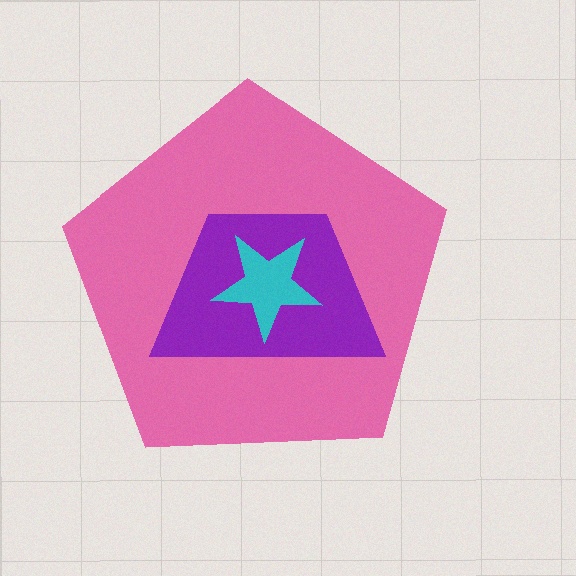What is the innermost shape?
The cyan star.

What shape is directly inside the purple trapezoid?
The cyan star.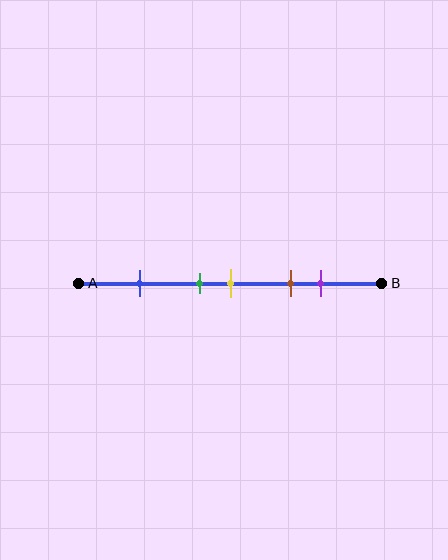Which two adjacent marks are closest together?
The green and yellow marks are the closest adjacent pair.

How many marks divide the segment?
There are 5 marks dividing the segment.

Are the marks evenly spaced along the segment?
No, the marks are not evenly spaced.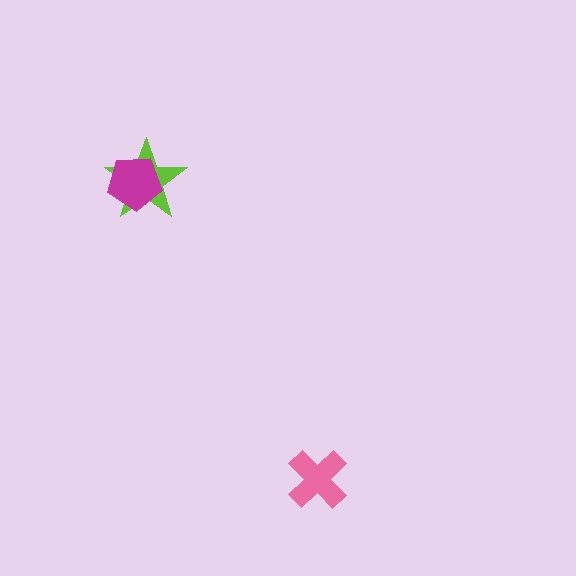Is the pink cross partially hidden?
No, no other shape covers it.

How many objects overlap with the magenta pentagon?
1 object overlaps with the magenta pentagon.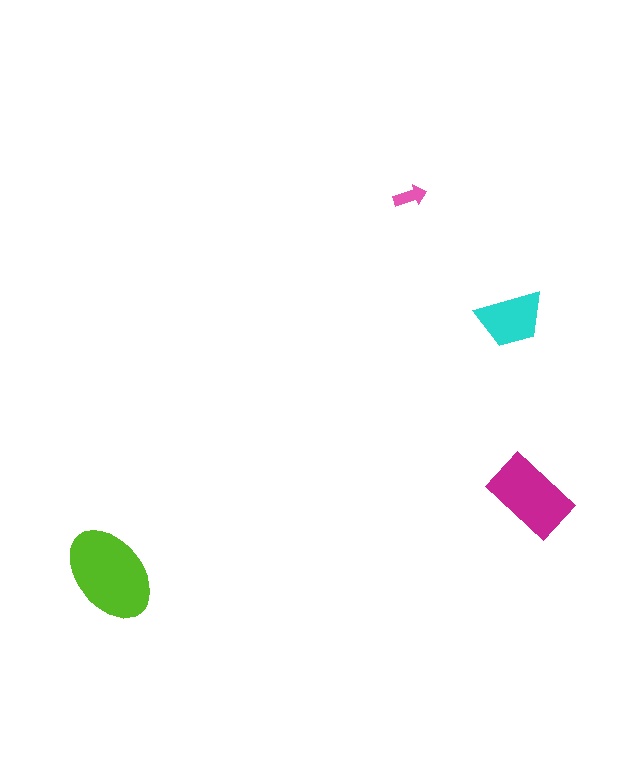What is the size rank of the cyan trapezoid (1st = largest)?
3rd.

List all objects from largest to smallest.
The lime ellipse, the magenta rectangle, the cyan trapezoid, the pink arrow.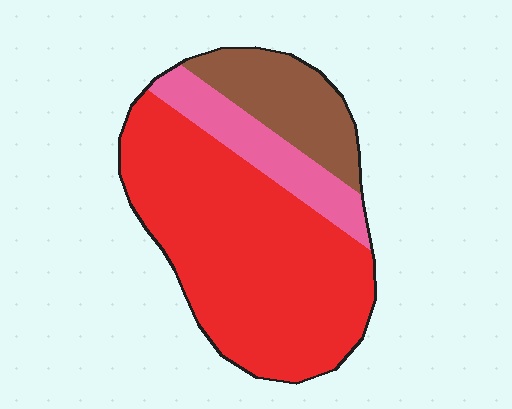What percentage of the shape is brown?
Brown takes up about one fifth (1/5) of the shape.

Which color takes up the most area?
Red, at roughly 65%.